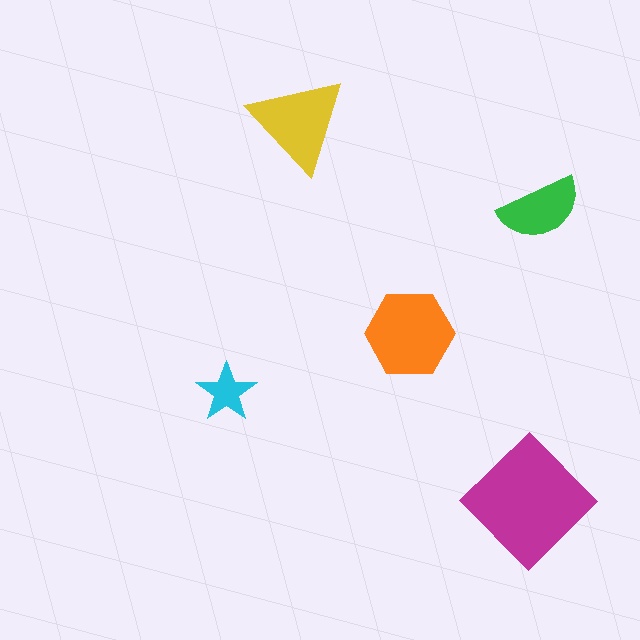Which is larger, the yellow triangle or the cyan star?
The yellow triangle.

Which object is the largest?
The magenta diamond.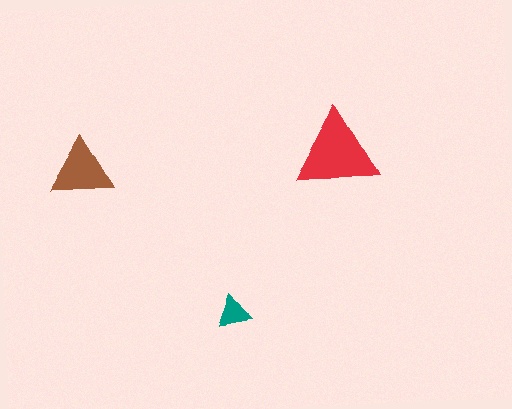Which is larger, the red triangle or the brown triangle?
The red one.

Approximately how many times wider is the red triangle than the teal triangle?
About 2.5 times wider.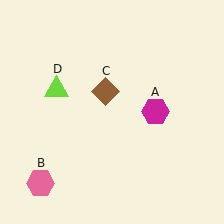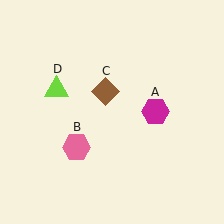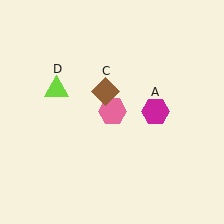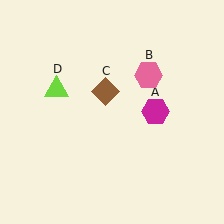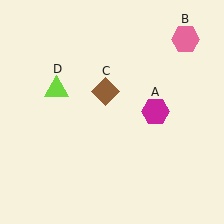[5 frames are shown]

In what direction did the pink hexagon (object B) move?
The pink hexagon (object B) moved up and to the right.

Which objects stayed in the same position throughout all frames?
Magenta hexagon (object A) and brown diamond (object C) and lime triangle (object D) remained stationary.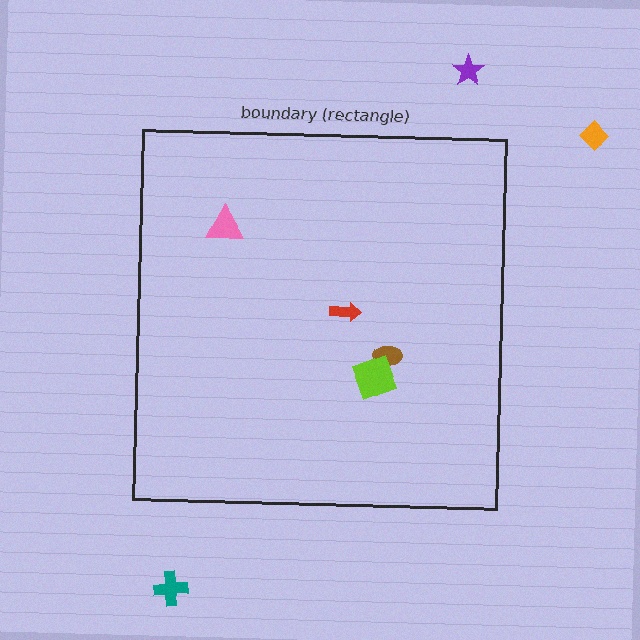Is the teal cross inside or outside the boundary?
Outside.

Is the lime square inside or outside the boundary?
Inside.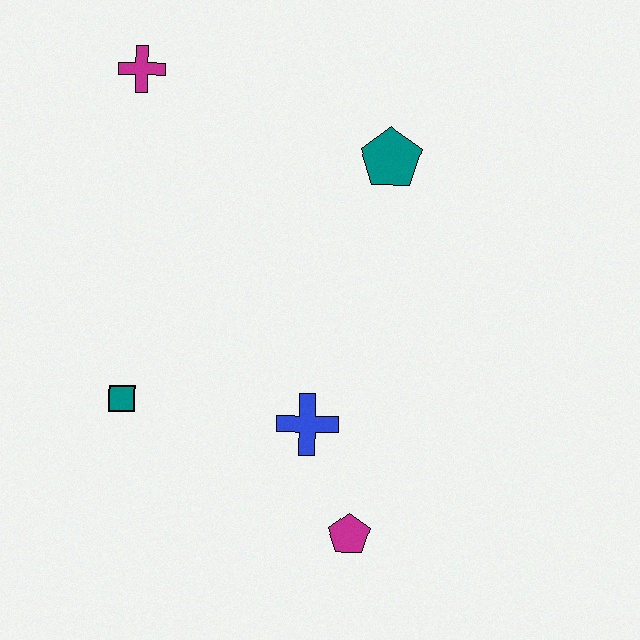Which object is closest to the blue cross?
The magenta pentagon is closest to the blue cross.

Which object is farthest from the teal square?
The teal pentagon is farthest from the teal square.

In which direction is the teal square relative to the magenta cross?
The teal square is below the magenta cross.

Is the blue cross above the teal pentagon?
No